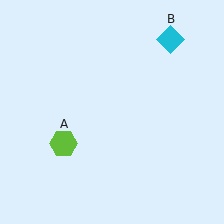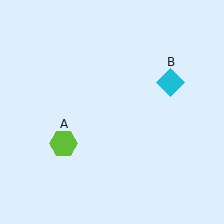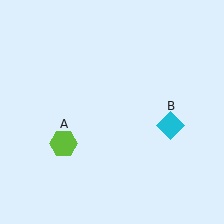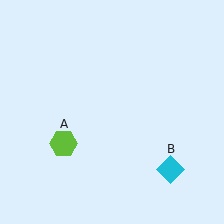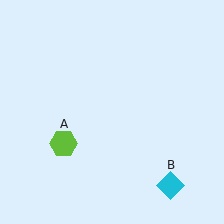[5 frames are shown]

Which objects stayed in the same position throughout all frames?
Lime hexagon (object A) remained stationary.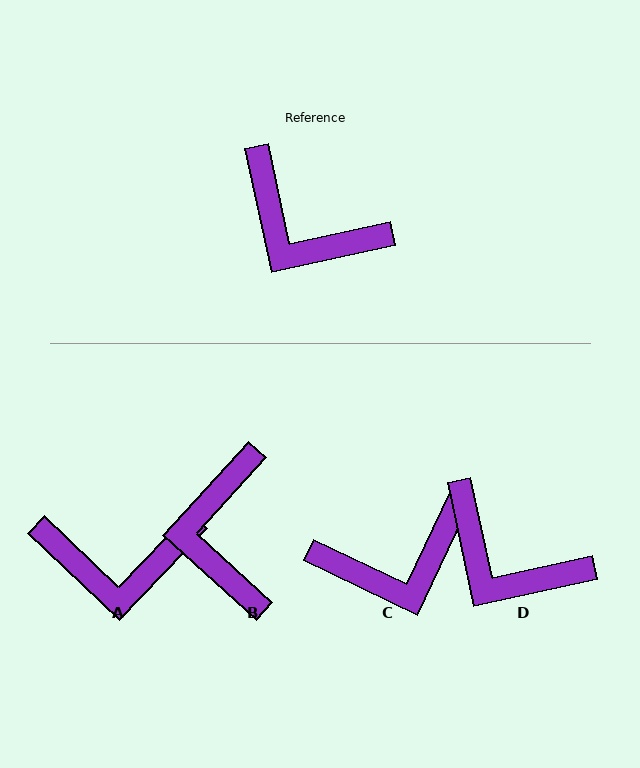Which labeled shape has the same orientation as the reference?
D.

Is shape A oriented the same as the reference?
No, it is off by about 34 degrees.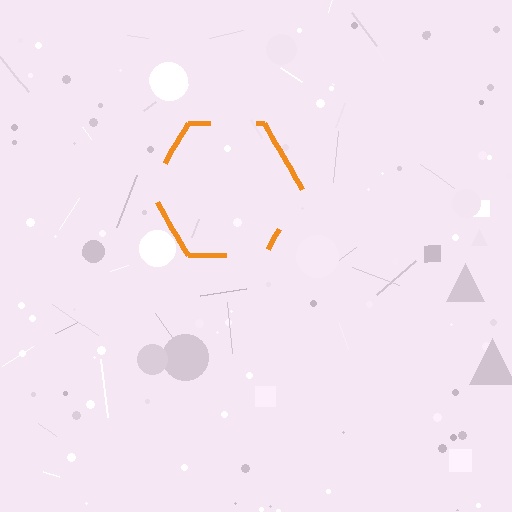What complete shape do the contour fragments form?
The contour fragments form a hexagon.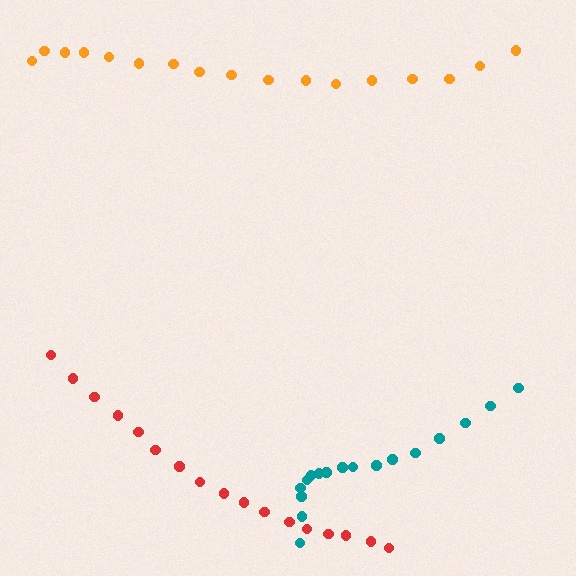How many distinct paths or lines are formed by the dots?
There are 3 distinct paths.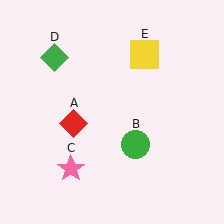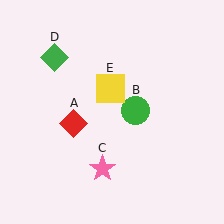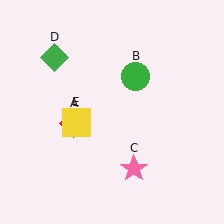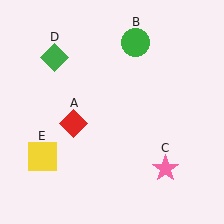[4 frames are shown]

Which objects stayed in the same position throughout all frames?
Red diamond (object A) and green diamond (object D) remained stationary.